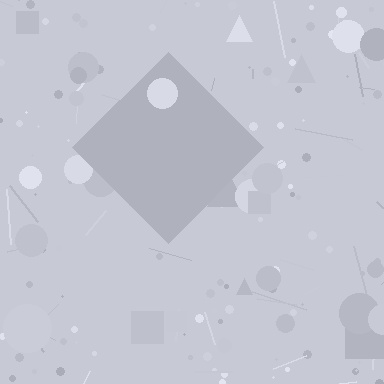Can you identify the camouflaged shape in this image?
The camouflaged shape is a diamond.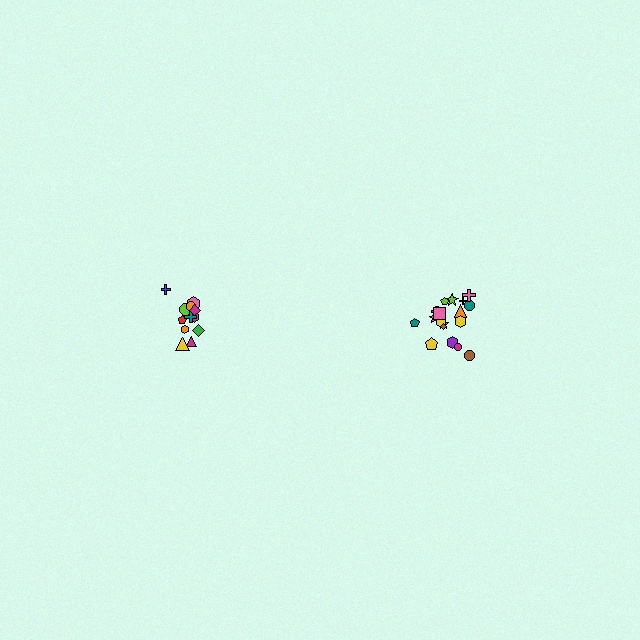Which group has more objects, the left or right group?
The right group.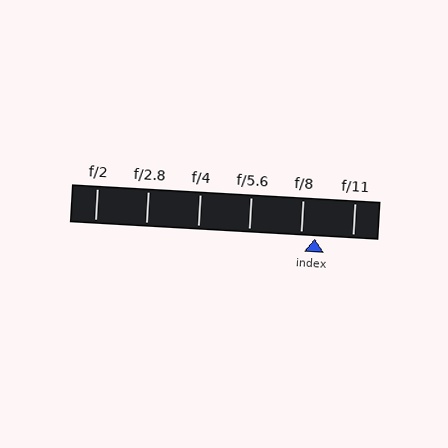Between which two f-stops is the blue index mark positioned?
The index mark is between f/8 and f/11.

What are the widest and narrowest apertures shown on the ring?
The widest aperture shown is f/2 and the narrowest is f/11.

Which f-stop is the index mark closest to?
The index mark is closest to f/8.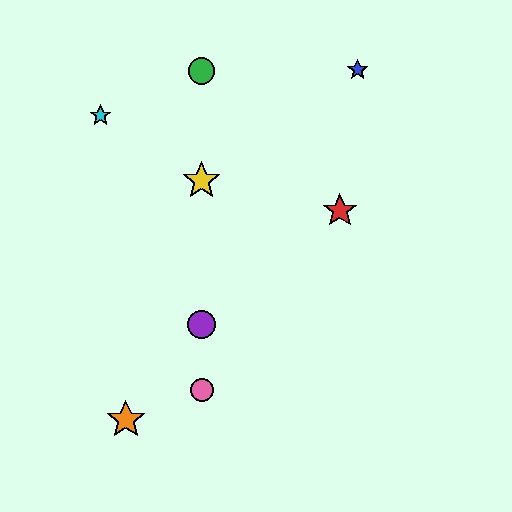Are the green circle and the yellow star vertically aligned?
Yes, both are at x≈202.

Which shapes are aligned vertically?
The green circle, the yellow star, the purple circle, the pink circle are aligned vertically.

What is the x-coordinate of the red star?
The red star is at x≈340.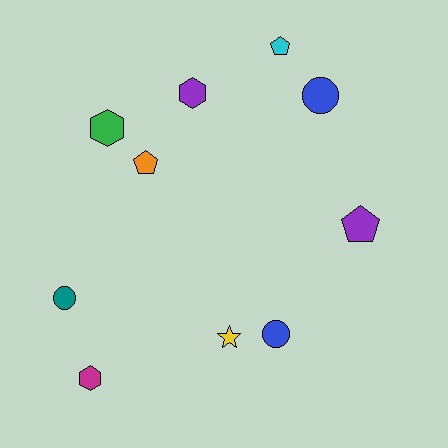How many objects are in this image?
There are 10 objects.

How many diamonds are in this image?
There are no diamonds.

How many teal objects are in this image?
There is 1 teal object.